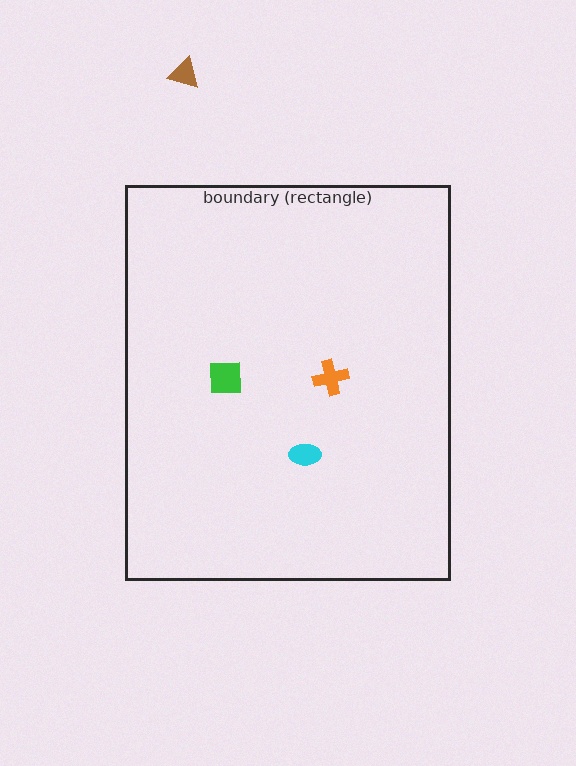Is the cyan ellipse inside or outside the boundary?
Inside.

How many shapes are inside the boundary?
3 inside, 1 outside.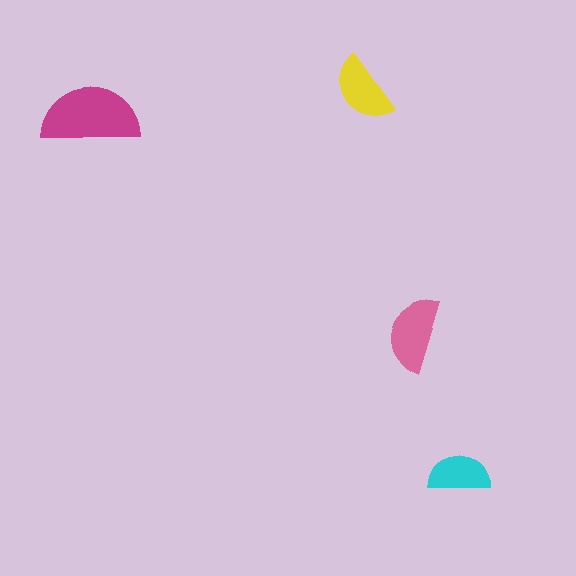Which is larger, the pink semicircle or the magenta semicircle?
The magenta one.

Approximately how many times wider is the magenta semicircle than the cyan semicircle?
About 1.5 times wider.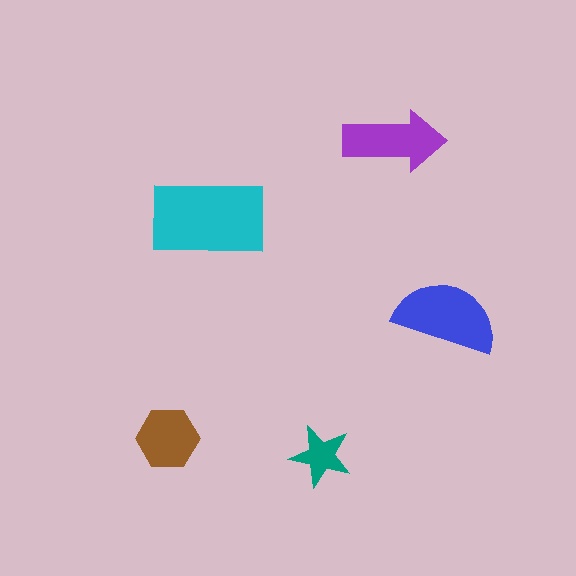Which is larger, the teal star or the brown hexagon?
The brown hexagon.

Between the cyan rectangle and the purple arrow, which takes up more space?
The cyan rectangle.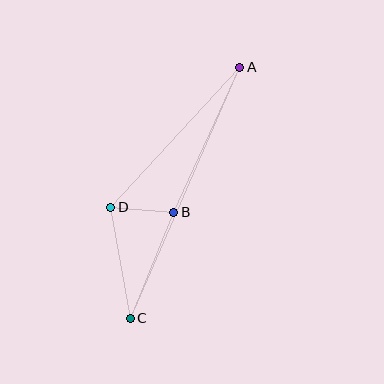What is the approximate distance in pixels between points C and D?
The distance between C and D is approximately 113 pixels.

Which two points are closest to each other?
Points B and D are closest to each other.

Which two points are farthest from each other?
Points A and C are farthest from each other.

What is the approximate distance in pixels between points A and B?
The distance between A and B is approximately 159 pixels.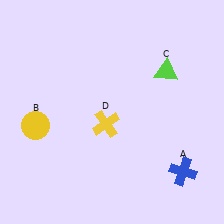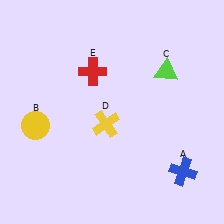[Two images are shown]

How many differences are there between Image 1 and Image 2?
There is 1 difference between the two images.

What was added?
A red cross (E) was added in Image 2.